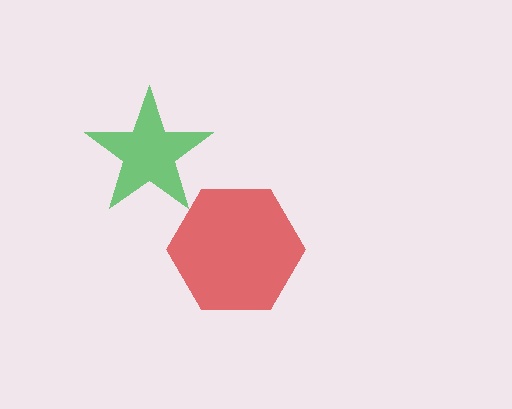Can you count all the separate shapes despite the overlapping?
Yes, there are 2 separate shapes.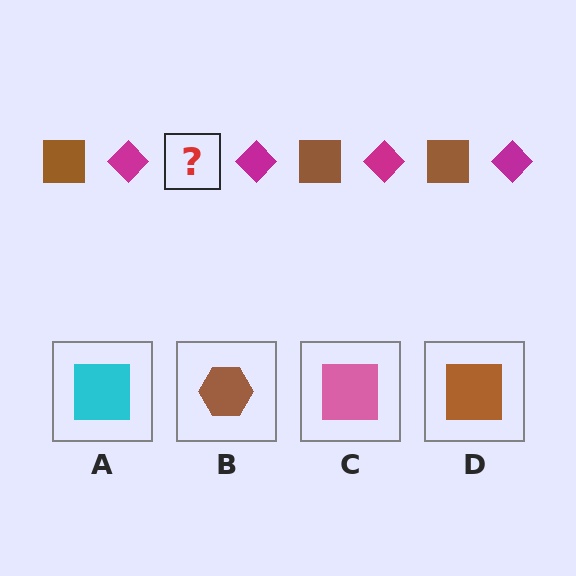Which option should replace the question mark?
Option D.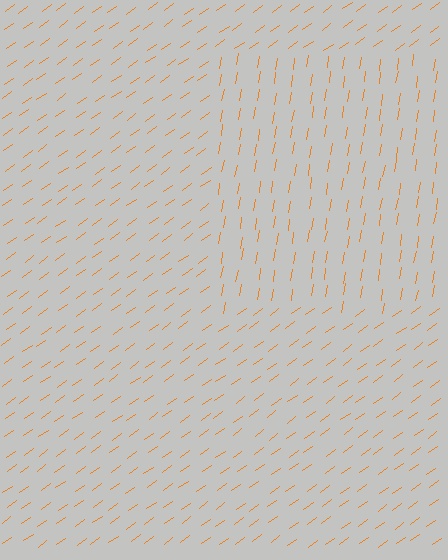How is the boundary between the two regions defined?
The boundary is defined purely by a change in line orientation (approximately 45 degrees difference). All lines are the same color and thickness.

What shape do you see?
I see a rectangle.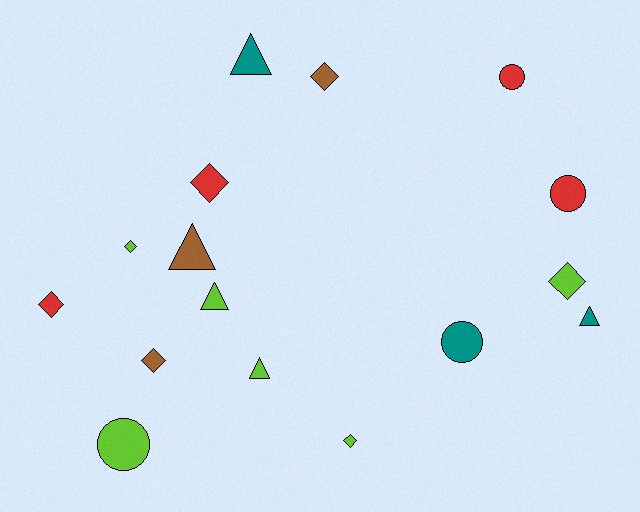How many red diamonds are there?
There are 2 red diamonds.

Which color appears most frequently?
Lime, with 6 objects.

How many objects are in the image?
There are 16 objects.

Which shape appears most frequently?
Diamond, with 7 objects.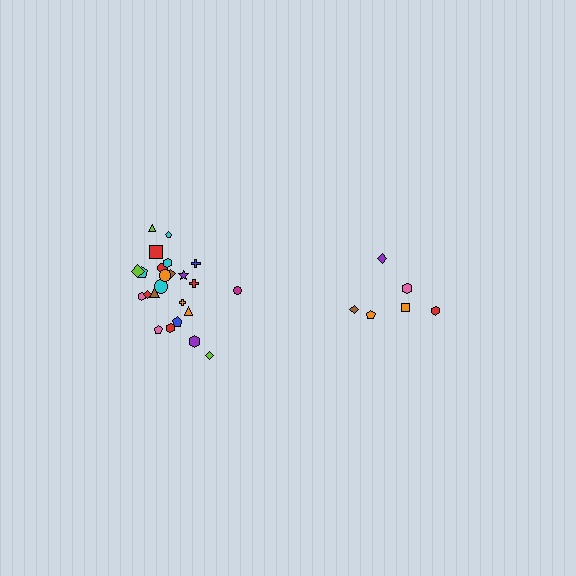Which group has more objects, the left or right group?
The left group.